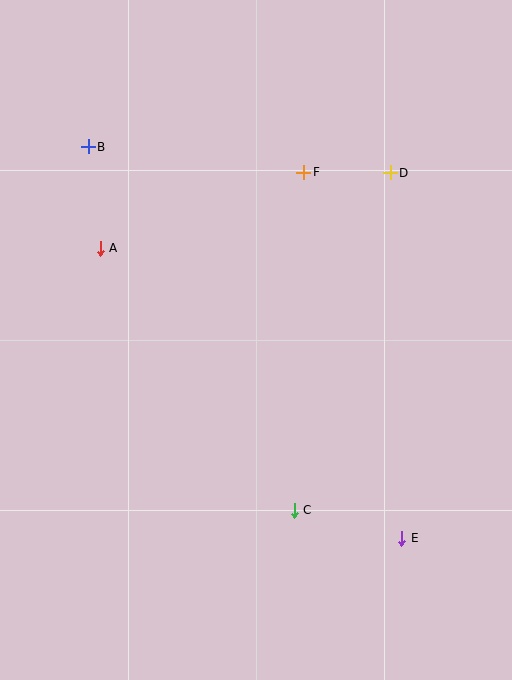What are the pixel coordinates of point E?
Point E is at (402, 538).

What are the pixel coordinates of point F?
Point F is at (304, 172).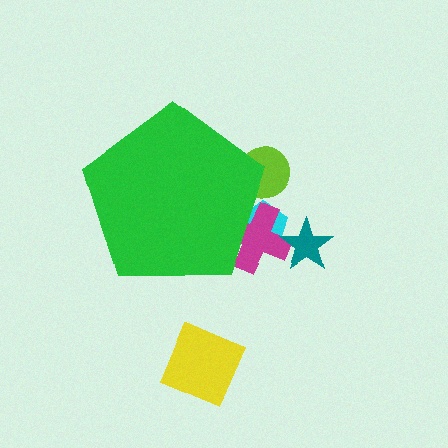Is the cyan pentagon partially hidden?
Yes, the cyan pentagon is partially hidden behind the green pentagon.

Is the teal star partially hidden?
No, the teal star is fully visible.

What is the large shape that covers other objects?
A green pentagon.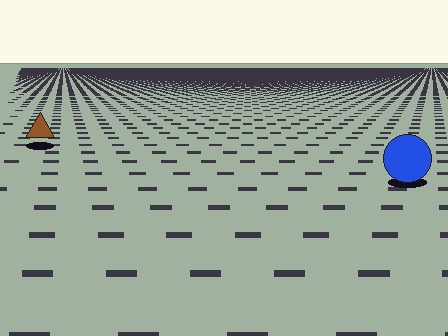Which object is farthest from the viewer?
The brown triangle is farthest from the viewer. It appears smaller and the ground texture around it is denser.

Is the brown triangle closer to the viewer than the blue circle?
No. The blue circle is closer — you can tell from the texture gradient: the ground texture is coarser near it.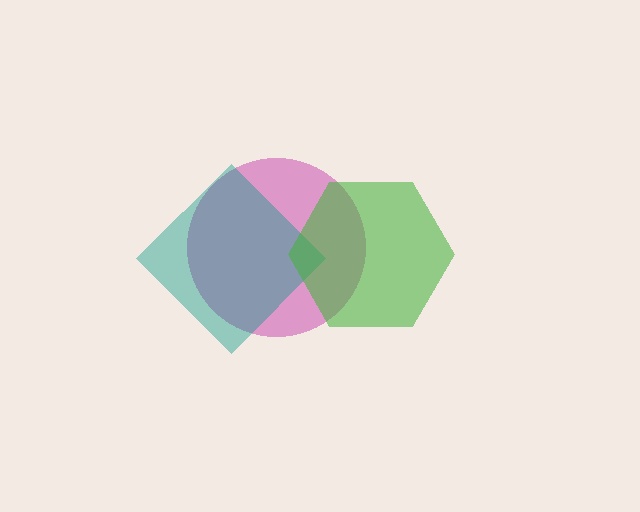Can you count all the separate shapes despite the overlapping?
Yes, there are 3 separate shapes.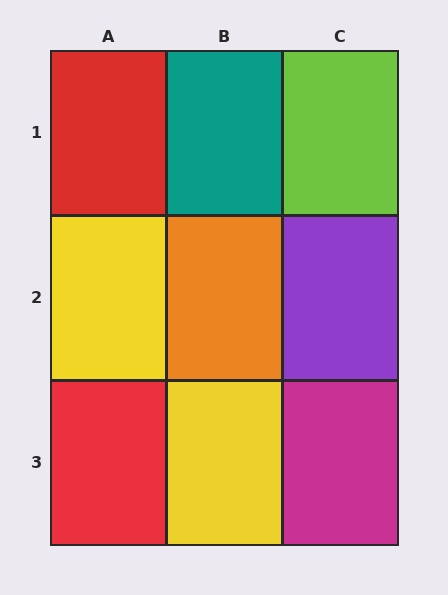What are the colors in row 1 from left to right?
Red, teal, lime.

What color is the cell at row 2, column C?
Purple.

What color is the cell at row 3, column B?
Yellow.